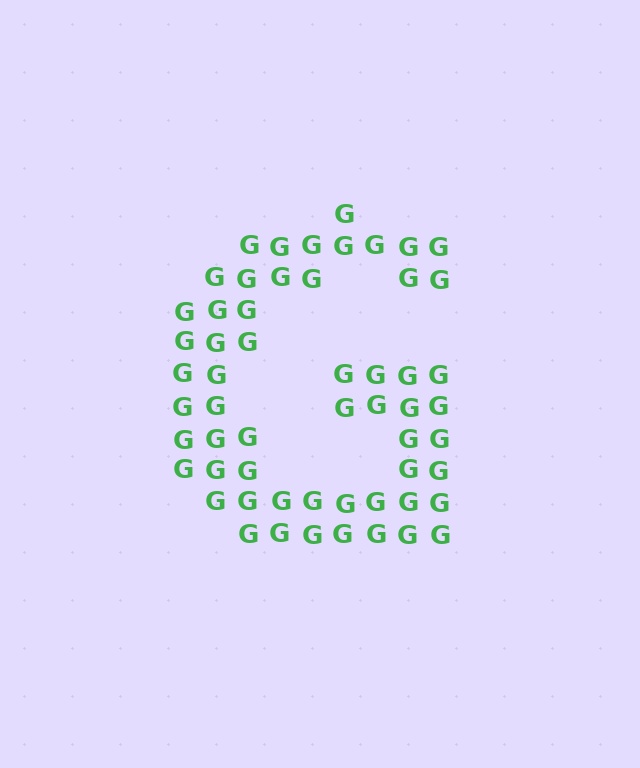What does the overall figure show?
The overall figure shows the letter G.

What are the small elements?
The small elements are letter G's.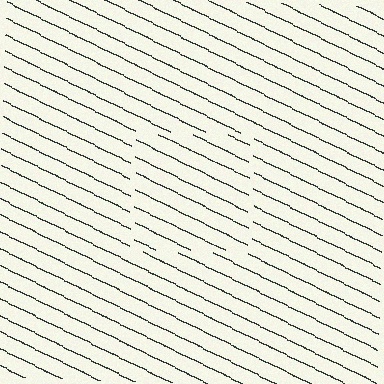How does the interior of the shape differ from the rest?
The interior of the shape contains the same grating, shifted by half a period — the contour is defined by the phase discontinuity where line-ends from the inner and outer gratings abut.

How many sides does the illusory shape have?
4 sides — the line-ends trace a square.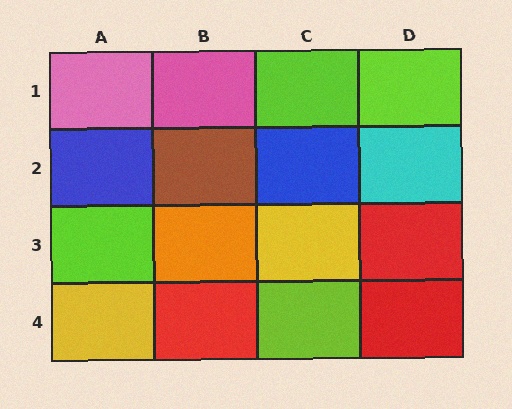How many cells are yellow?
2 cells are yellow.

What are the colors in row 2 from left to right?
Blue, brown, blue, cyan.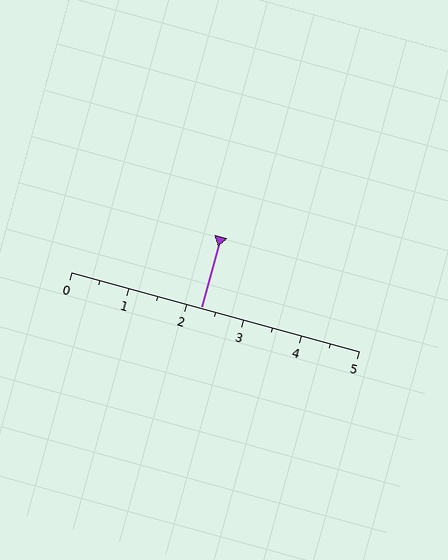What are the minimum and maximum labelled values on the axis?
The axis runs from 0 to 5.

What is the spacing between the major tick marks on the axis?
The major ticks are spaced 1 apart.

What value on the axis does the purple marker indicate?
The marker indicates approximately 2.2.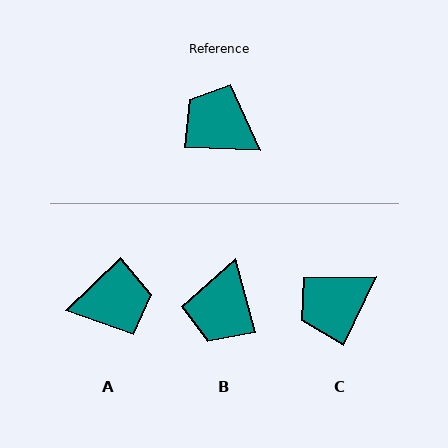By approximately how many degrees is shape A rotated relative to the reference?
Approximately 134 degrees clockwise.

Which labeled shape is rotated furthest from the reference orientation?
A, about 134 degrees away.